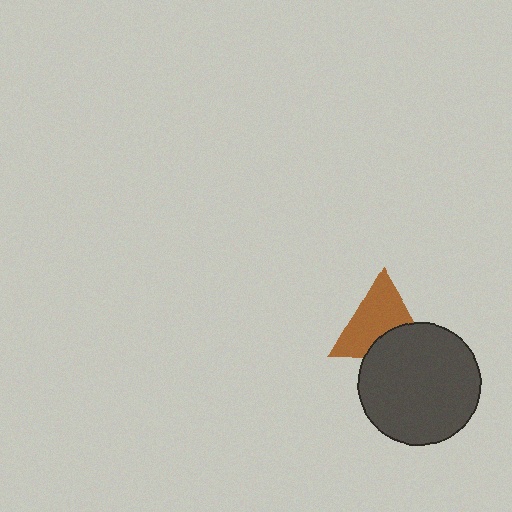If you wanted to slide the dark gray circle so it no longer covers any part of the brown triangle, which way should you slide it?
Slide it down — that is the most direct way to separate the two shapes.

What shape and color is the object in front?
The object in front is a dark gray circle.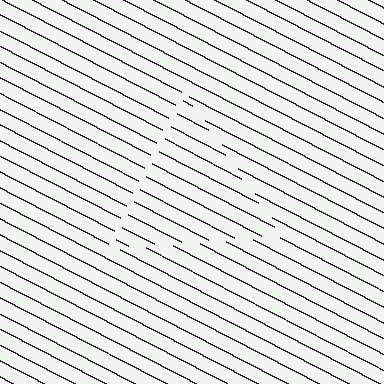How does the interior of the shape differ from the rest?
The interior of the shape contains the same grating, shifted by half a period — the contour is defined by the phase discontinuity where line-ends from the inner and outer gratings abut.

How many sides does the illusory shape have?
3 sides — the line-ends trace a triangle.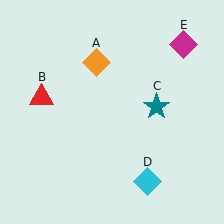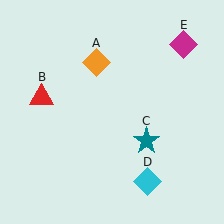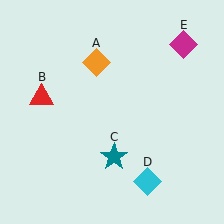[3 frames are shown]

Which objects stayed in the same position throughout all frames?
Orange diamond (object A) and red triangle (object B) and cyan diamond (object D) and magenta diamond (object E) remained stationary.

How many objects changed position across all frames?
1 object changed position: teal star (object C).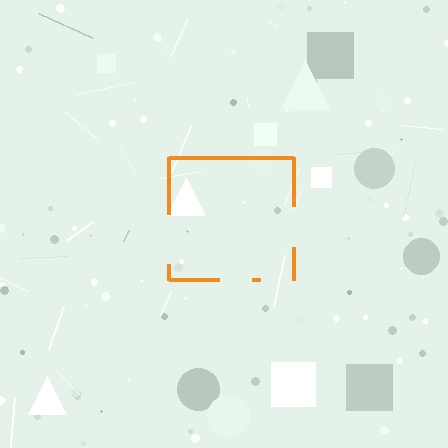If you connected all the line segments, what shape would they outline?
They would outline a square.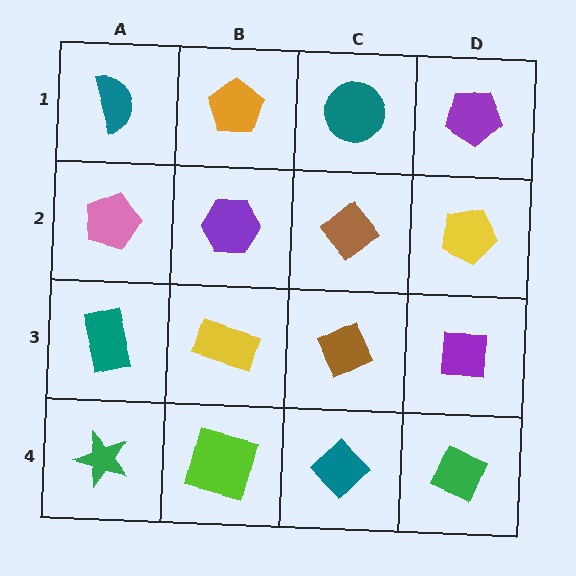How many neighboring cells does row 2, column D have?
3.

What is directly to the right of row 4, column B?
A teal diamond.